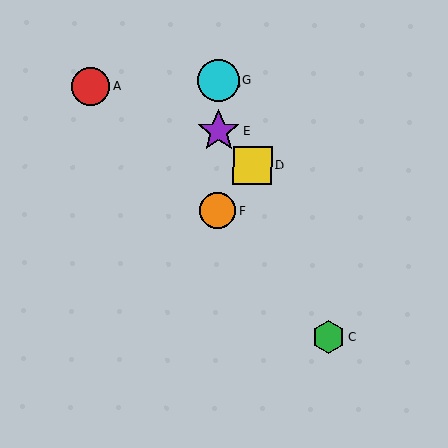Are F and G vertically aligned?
Yes, both are at x≈218.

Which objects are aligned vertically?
Objects B, E, F, G are aligned vertically.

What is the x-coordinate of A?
Object A is at x≈91.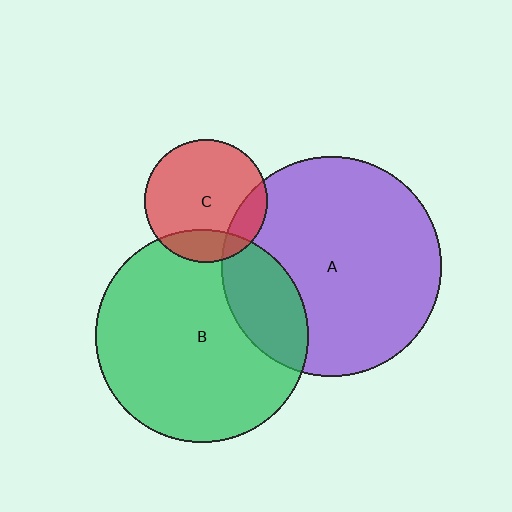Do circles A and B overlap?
Yes.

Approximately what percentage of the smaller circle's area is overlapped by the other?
Approximately 20%.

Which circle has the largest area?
Circle A (purple).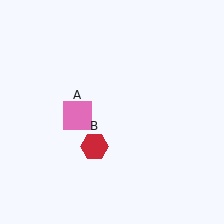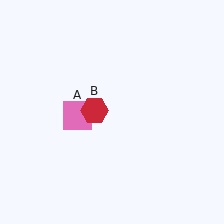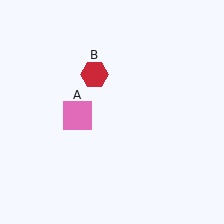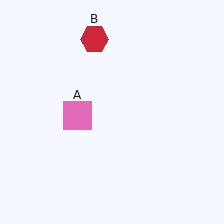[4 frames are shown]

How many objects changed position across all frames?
1 object changed position: red hexagon (object B).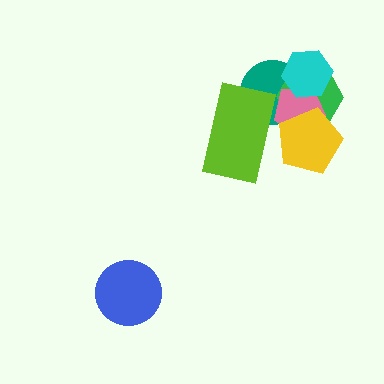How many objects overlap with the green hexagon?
4 objects overlap with the green hexagon.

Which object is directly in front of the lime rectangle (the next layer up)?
The pink pentagon is directly in front of the lime rectangle.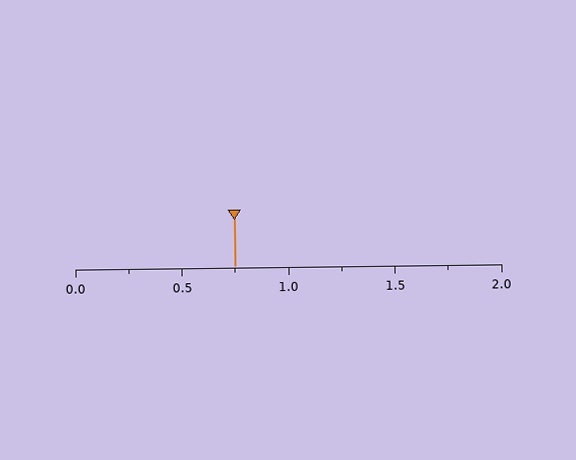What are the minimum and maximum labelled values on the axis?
The axis runs from 0.0 to 2.0.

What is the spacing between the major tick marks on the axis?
The major ticks are spaced 0.5 apart.